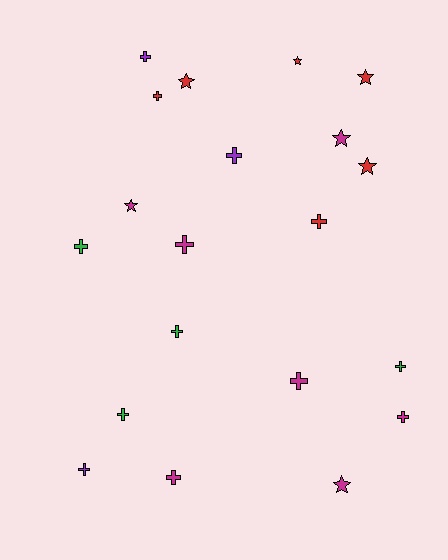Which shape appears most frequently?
Cross, with 13 objects.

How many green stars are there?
There are no green stars.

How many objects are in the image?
There are 20 objects.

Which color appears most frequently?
Magenta, with 7 objects.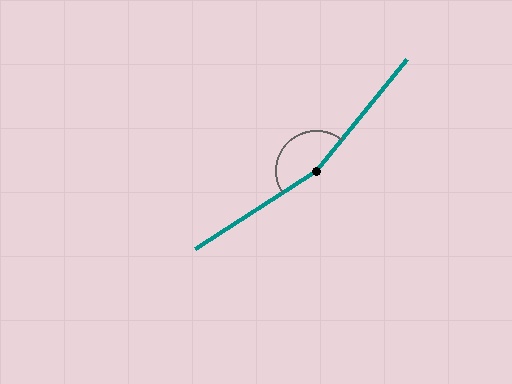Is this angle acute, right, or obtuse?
It is obtuse.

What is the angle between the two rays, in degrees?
Approximately 162 degrees.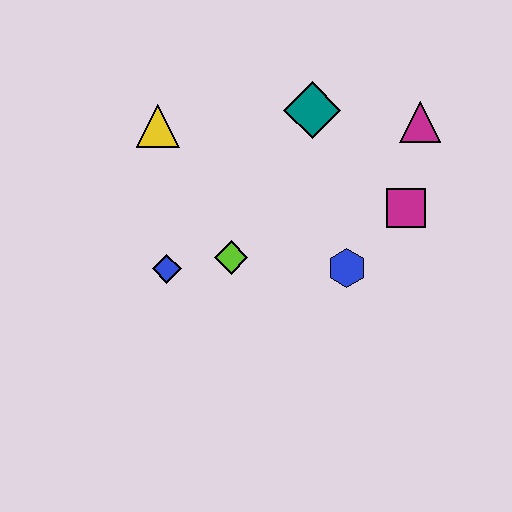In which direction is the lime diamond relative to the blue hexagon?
The lime diamond is to the left of the blue hexagon.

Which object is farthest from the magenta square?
The yellow triangle is farthest from the magenta square.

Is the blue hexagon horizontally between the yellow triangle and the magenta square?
Yes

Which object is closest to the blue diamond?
The lime diamond is closest to the blue diamond.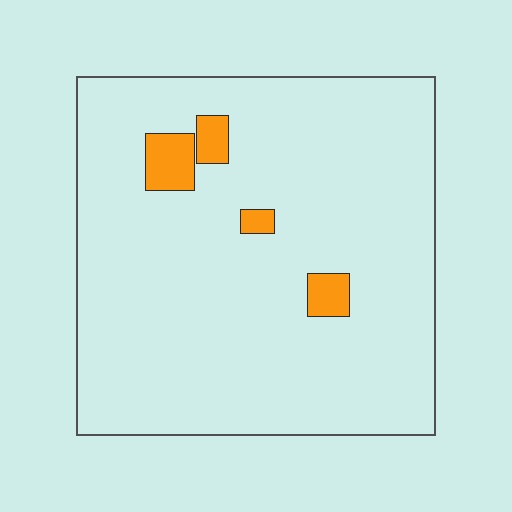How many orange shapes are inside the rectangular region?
4.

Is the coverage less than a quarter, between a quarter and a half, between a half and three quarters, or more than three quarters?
Less than a quarter.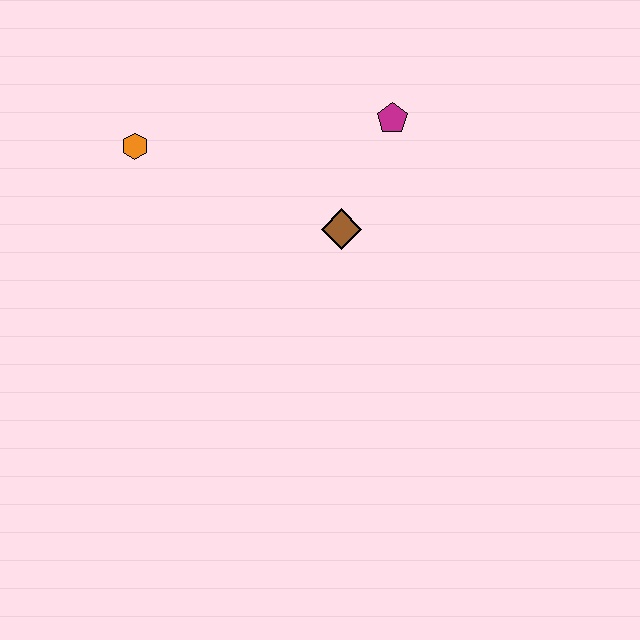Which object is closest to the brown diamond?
The magenta pentagon is closest to the brown diamond.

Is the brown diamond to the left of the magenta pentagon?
Yes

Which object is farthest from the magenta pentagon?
The orange hexagon is farthest from the magenta pentagon.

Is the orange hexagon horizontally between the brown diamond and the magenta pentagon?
No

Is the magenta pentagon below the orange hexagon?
No